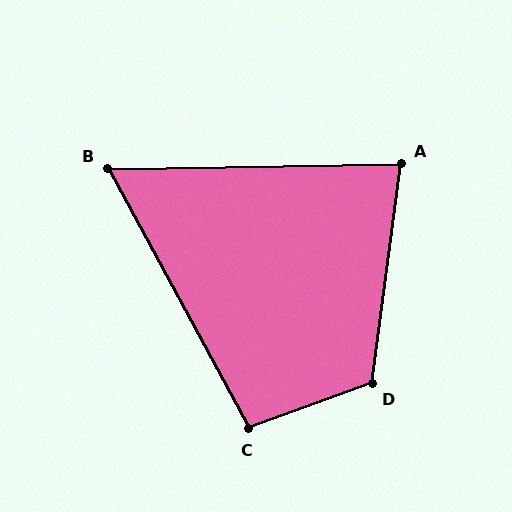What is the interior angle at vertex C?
Approximately 98 degrees (obtuse).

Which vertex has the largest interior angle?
D, at approximately 118 degrees.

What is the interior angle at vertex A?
Approximately 82 degrees (acute).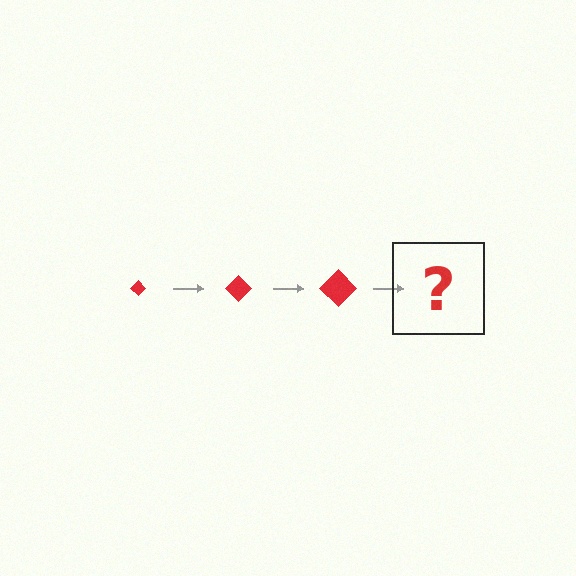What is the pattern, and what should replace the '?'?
The pattern is that the diamond gets progressively larger each step. The '?' should be a red diamond, larger than the previous one.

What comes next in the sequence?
The next element should be a red diamond, larger than the previous one.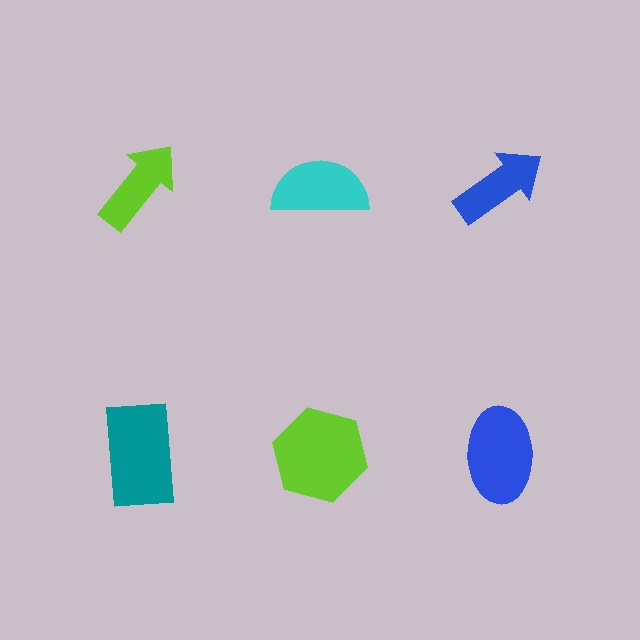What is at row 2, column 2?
A lime hexagon.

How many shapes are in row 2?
3 shapes.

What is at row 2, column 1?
A teal rectangle.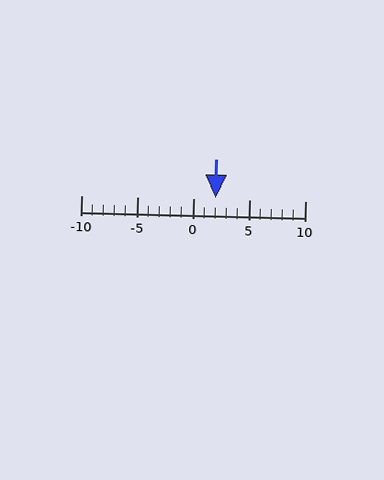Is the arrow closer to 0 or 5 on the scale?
The arrow is closer to 0.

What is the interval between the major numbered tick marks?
The major tick marks are spaced 5 units apart.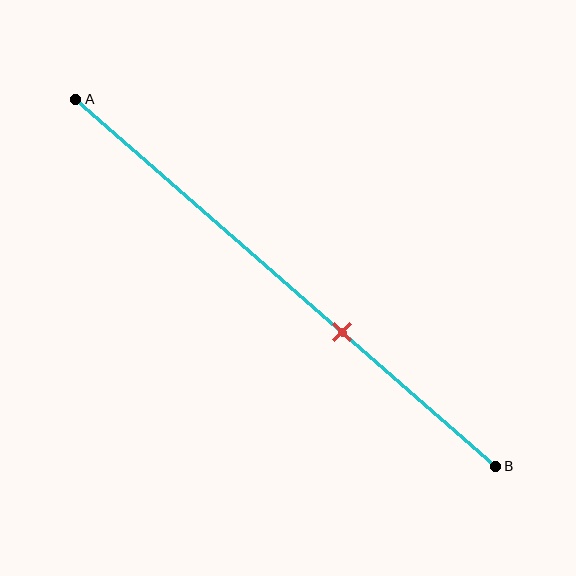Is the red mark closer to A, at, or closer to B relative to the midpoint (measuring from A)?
The red mark is closer to point B than the midpoint of segment AB.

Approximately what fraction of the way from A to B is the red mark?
The red mark is approximately 65% of the way from A to B.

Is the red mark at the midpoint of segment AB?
No, the mark is at about 65% from A, not at the 50% midpoint.